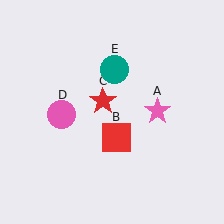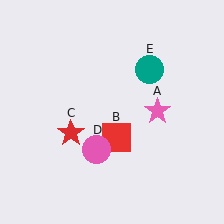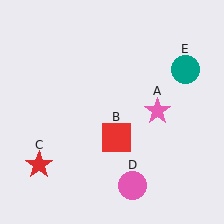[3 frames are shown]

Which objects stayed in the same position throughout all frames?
Pink star (object A) and red square (object B) remained stationary.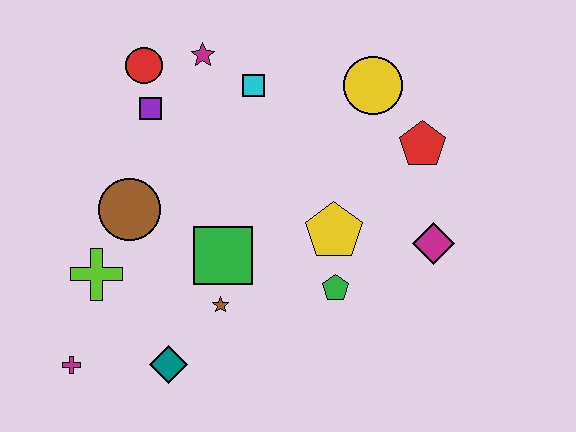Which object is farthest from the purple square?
The magenta diamond is farthest from the purple square.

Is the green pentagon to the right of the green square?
Yes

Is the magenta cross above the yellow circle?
No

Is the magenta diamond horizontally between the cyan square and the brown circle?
No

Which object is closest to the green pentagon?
The yellow pentagon is closest to the green pentagon.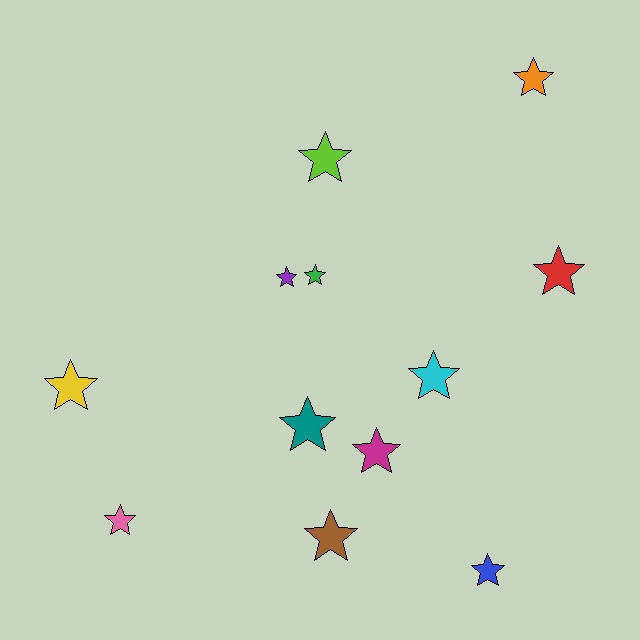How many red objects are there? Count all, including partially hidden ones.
There is 1 red object.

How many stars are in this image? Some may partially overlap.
There are 12 stars.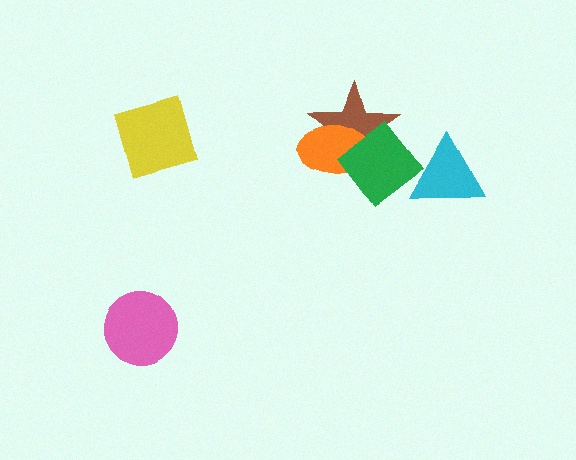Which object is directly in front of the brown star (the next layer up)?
The orange ellipse is directly in front of the brown star.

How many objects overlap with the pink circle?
0 objects overlap with the pink circle.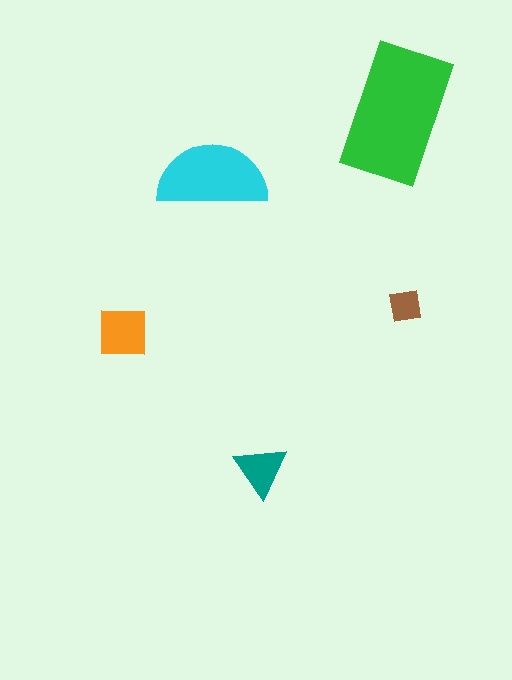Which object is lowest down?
The teal triangle is bottommost.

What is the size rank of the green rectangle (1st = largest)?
1st.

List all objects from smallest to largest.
The brown square, the teal triangle, the orange square, the cyan semicircle, the green rectangle.